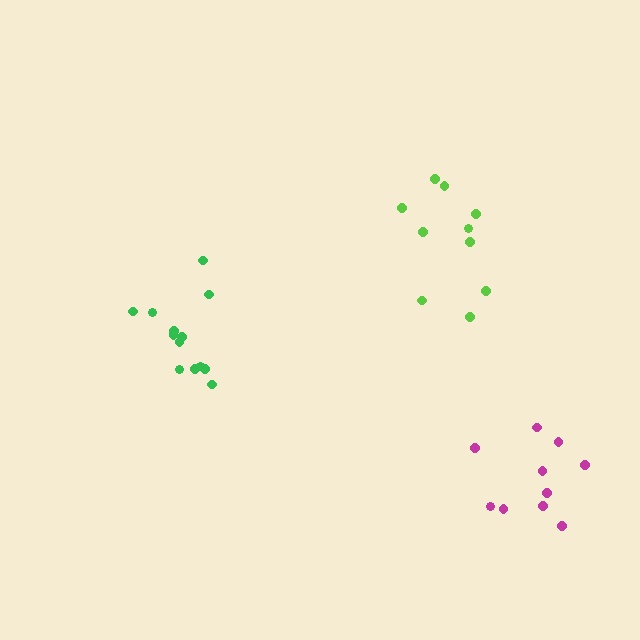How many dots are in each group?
Group 1: 10 dots, Group 2: 13 dots, Group 3: 10 dots (33 total).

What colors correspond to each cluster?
The clusters are colored: lime, green, magenta.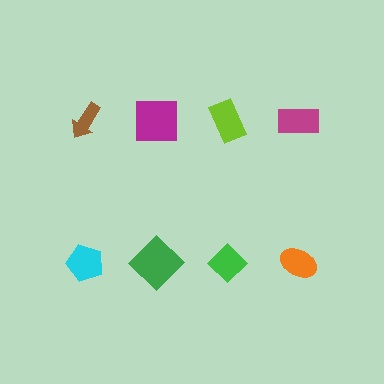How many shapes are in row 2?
4 shapes.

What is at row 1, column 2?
A magenta square.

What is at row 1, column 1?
A brown arrow.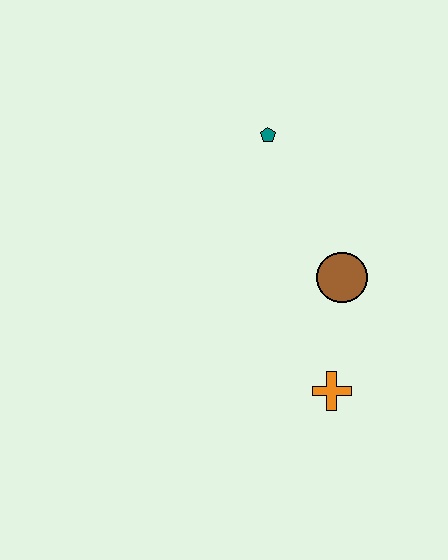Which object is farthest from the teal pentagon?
The orange cross is farthest from the teal pentagon.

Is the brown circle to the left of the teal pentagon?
No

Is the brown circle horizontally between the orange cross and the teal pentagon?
No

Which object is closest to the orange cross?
The brown circle is closest to the orange cross.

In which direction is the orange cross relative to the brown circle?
The orange cross is below the brown circle.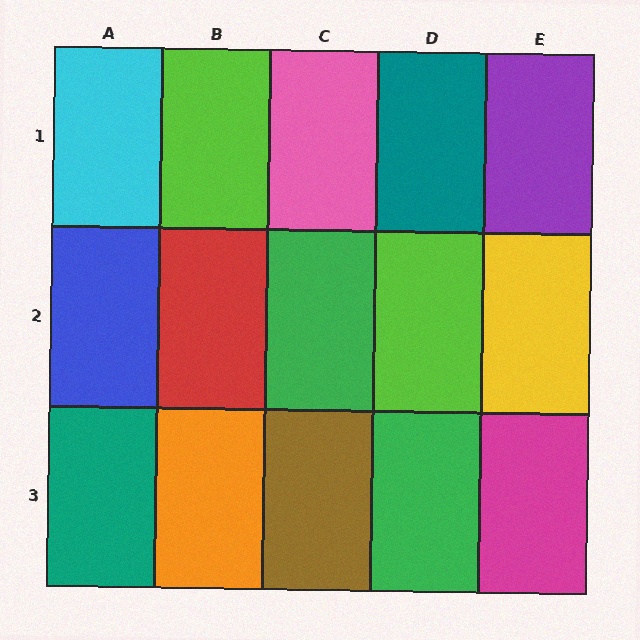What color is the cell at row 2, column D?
Lime.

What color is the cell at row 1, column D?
Teal.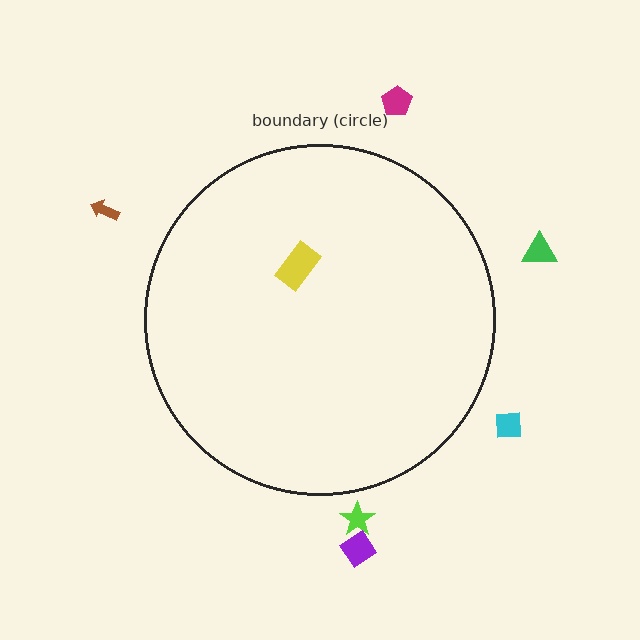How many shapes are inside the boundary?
1 inside, 6 outside.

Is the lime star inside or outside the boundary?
Outside.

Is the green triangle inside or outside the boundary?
Outside.